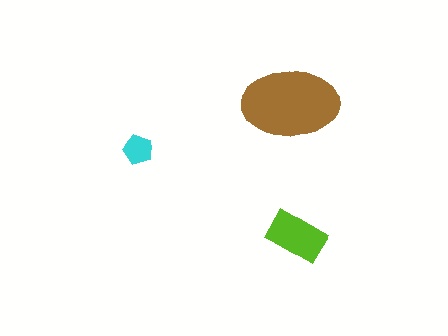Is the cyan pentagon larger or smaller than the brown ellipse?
Smaller.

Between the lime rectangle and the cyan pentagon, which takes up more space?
The lime rectangle.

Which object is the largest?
The brown ellipse.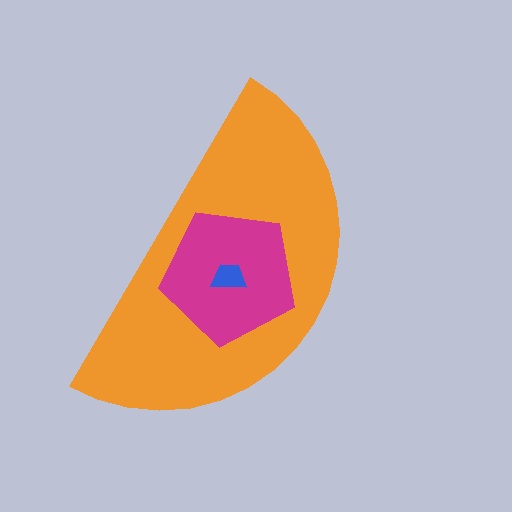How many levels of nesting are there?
3.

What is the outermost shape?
The orange semicircle.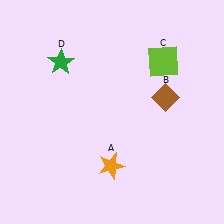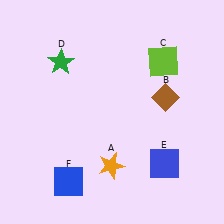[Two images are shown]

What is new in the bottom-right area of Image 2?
A blue square (E) was added in the bottom-right area of Image 2.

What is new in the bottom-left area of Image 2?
A blue square (F) was added in the bottom-left area of Image 2.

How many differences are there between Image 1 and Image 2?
There are 2 differences between the two images.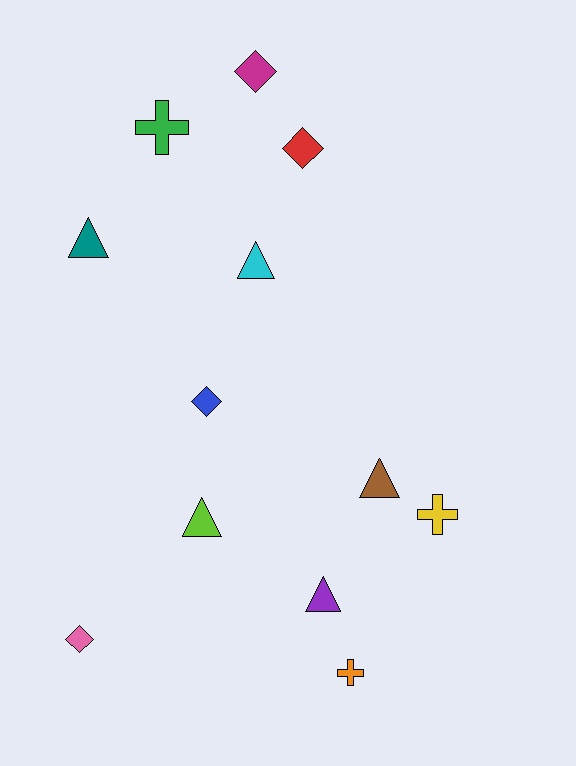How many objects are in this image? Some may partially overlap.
There are 12 objects.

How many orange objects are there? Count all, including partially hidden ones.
There is 1 orange object.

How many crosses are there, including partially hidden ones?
There are 3 crosses.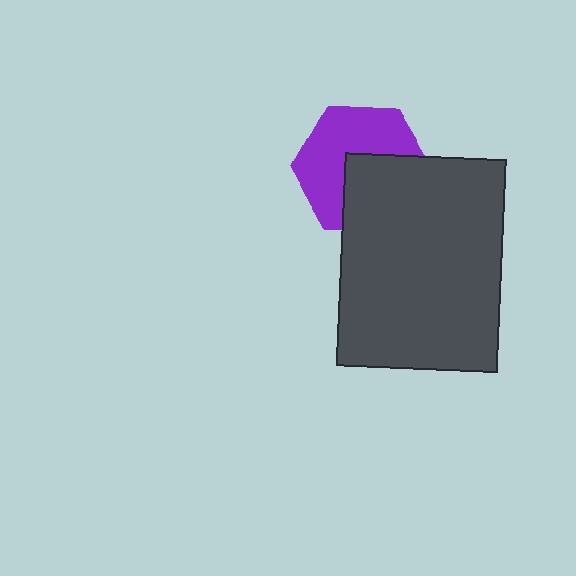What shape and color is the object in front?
The object in front is a dark gray rectangle.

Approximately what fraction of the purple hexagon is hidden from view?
Roughly 43% of the purple hexagon is hidden behind the dark gray rectangle.